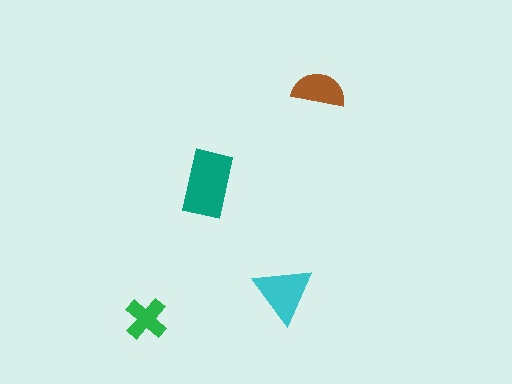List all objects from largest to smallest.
The teal rectangle, the cyan triangle, the brown semicircle, the green cross.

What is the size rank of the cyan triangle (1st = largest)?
2nd.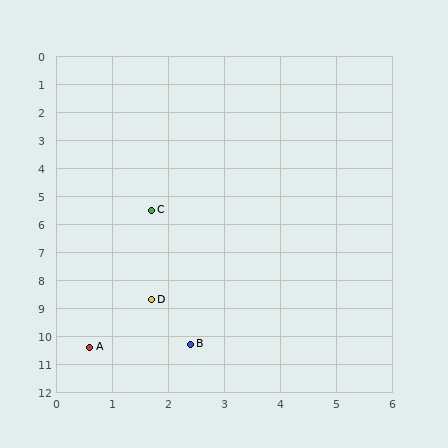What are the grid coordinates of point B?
Point B is at approximately (2.4, 10.3).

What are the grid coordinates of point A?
Point A is at approximately (0.6, 10.4).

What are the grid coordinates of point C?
Point C is at approximately (1.7, 5.5).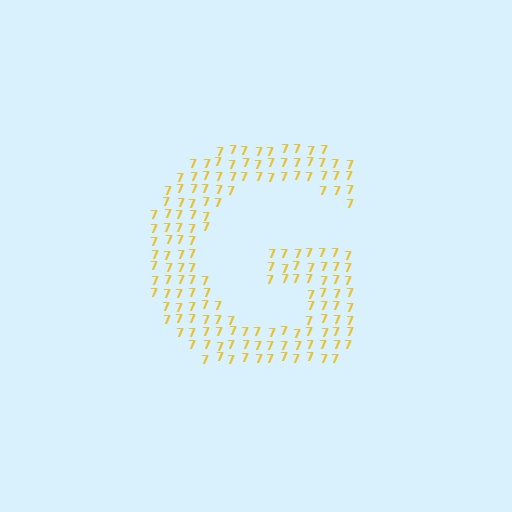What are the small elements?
The small elements are digit 7's.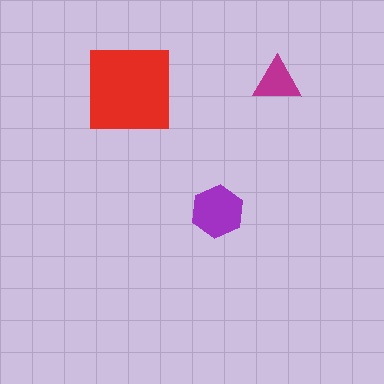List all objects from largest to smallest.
The red square, the purple hexagon, the magenta triangle.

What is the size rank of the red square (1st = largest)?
1st.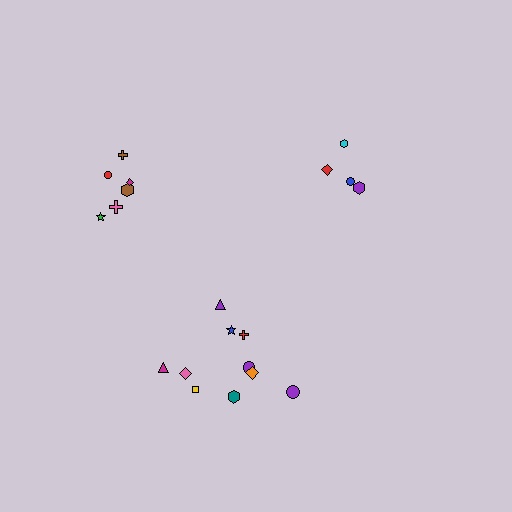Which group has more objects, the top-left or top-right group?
The top-left group.